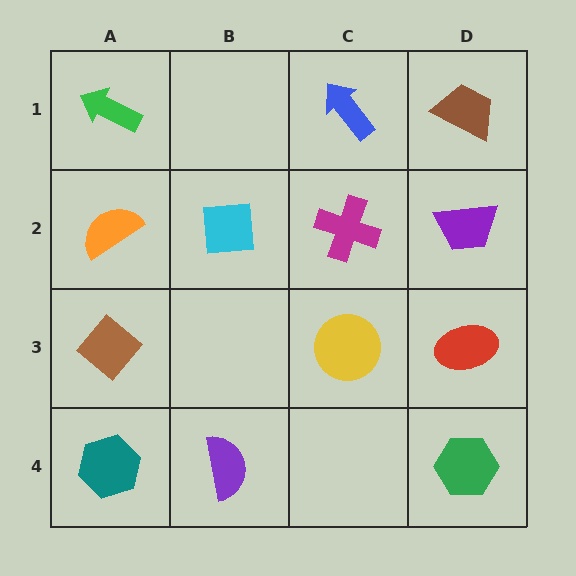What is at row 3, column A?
A brown diamond.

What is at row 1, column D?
A brown trapezoid.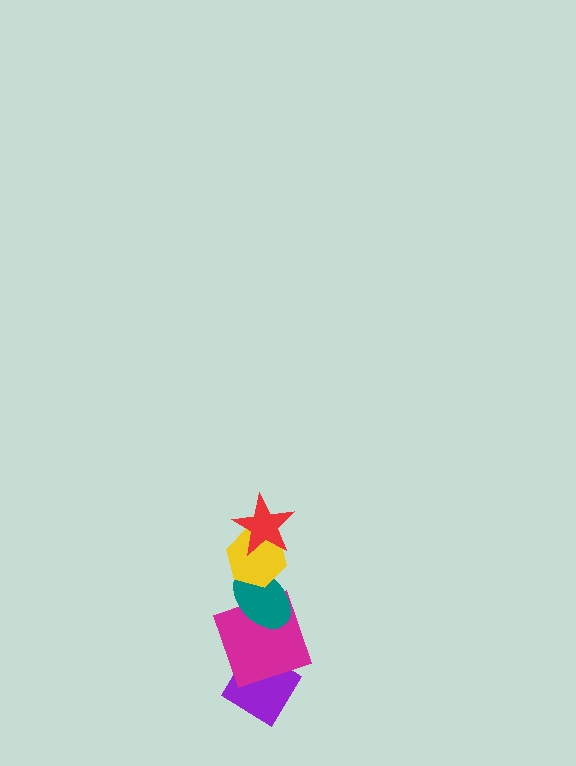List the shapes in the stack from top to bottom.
From top to bottom: the red star, the yellow hexagon, the teal ellipse, the magenta square, the purple diamond.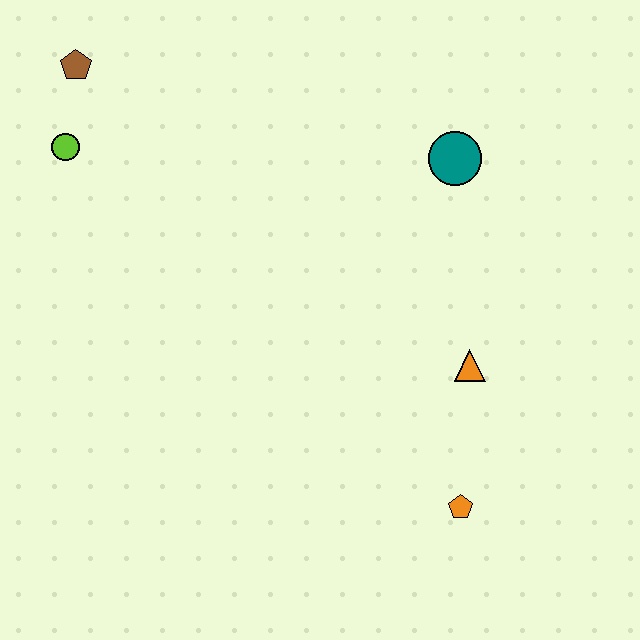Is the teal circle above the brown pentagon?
No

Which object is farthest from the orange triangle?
The brown pentagon is farthest from the orange triangle.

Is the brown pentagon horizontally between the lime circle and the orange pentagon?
Yes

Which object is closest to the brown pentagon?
The lime circle is closest to the brown pentagon.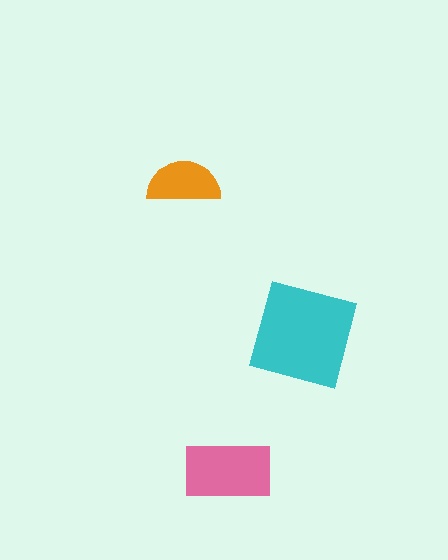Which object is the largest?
The cyan square.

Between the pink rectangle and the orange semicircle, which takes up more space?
The pink rectangle.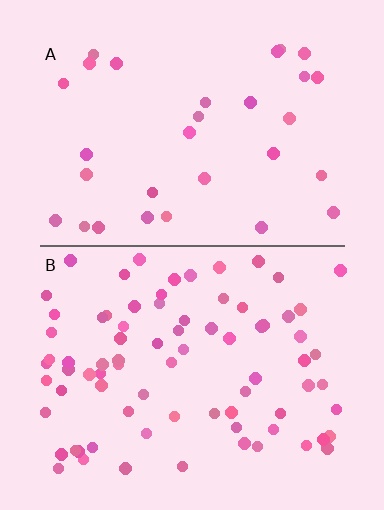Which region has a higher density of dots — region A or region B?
B (the bottom).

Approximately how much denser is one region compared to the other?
Approximately 2.6× — region B over region A.